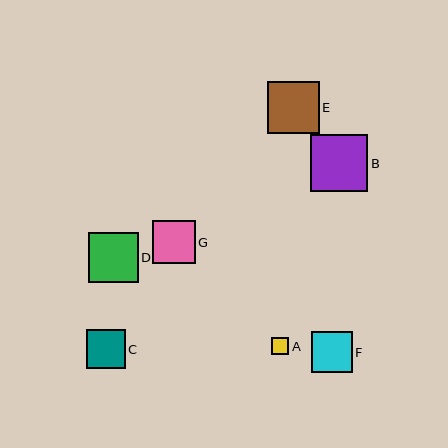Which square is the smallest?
Square A is the smallest with a size of approximately 18 pixels.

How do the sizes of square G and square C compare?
Square G and square C are approximately the same size.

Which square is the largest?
Square B is the largest with a size of approximately 57 pixels.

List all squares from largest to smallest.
From largest to smallest: B, E, D, G, F, C, A.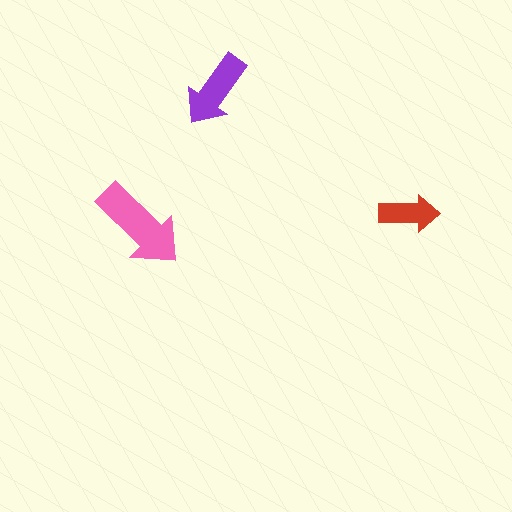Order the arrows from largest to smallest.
the pink one, the purple one, the red one.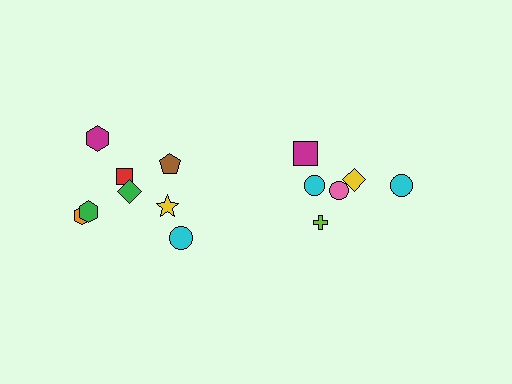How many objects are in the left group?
There are 8 objects.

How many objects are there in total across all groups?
There are 14 objects.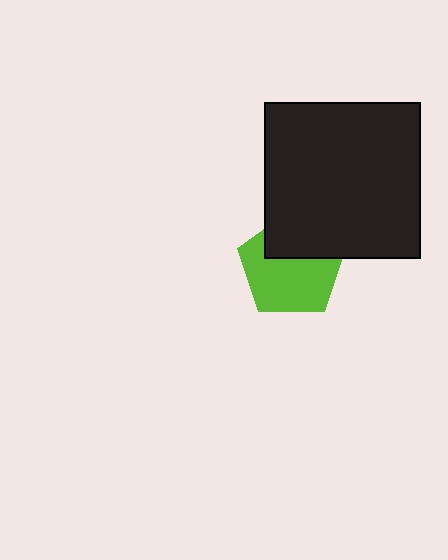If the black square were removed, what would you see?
You would see the complete lime pentagon.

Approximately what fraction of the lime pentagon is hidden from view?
Roughly 36% of the lime pentagon is hidden behind the black square.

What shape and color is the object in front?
The object in front is a black square.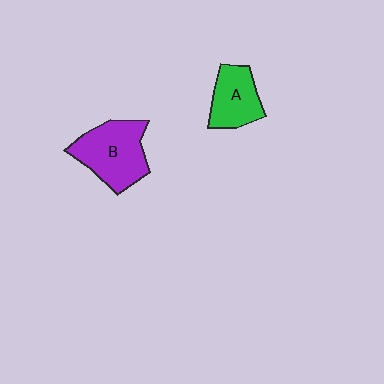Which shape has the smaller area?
Shape A (green).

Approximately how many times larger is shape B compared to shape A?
Approximately 1.5 times.